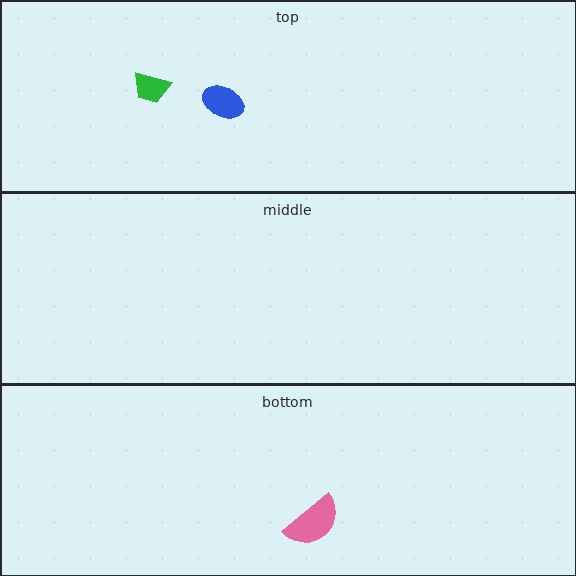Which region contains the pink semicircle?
The bottom region.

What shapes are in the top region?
The green trapezoid, the blue ellipse.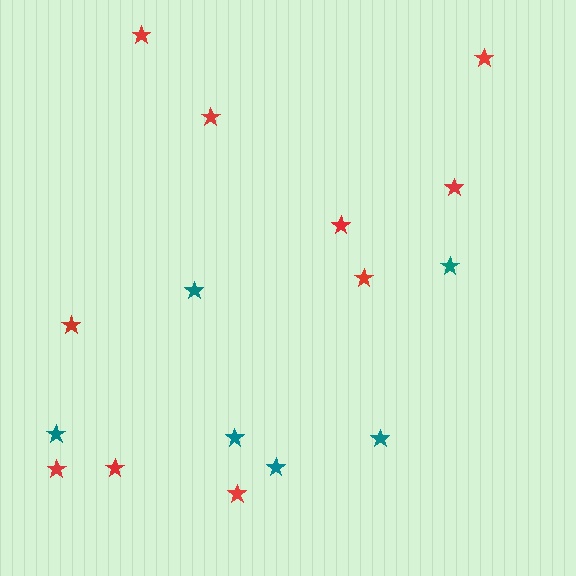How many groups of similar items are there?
There are 2 groups: one group of red stars (10) and one group of teal stars (6).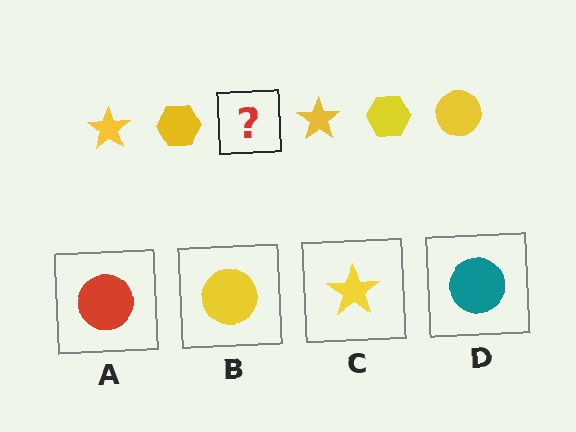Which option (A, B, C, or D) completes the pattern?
B.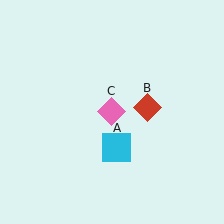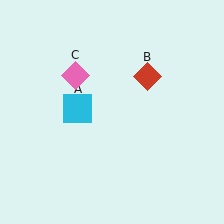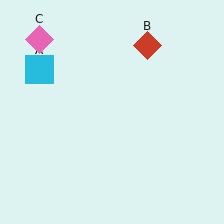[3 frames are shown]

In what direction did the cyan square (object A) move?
The cyan square (object A) moved up and to the left.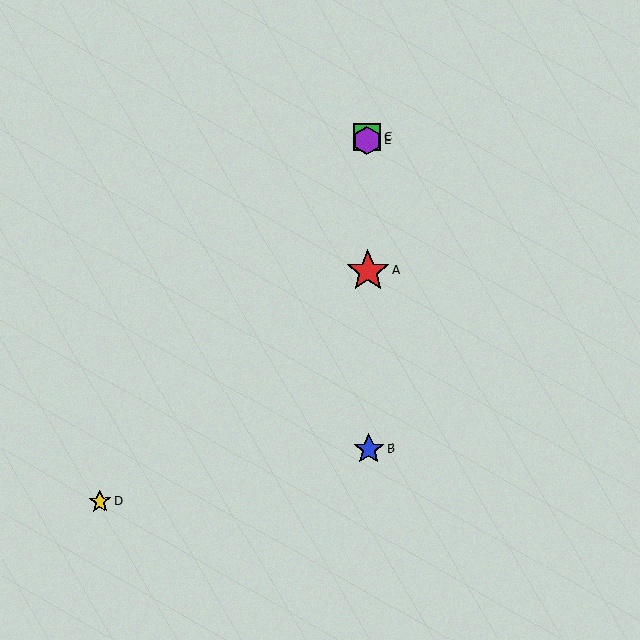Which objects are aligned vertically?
Objects A, B, C, E are aligned vertically.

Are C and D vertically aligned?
No, C is at x≈367 and D is at x≈100.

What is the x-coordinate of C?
Object C is at x≈367.